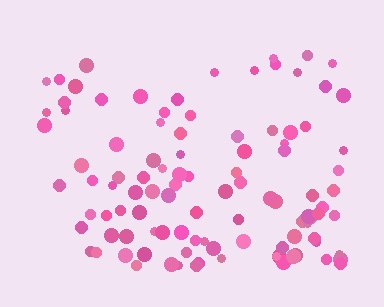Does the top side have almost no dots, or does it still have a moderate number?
Still a moderate number, just noticeably fewer than the bottom.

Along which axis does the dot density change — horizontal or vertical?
Vertical.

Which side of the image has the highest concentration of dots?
The bottom.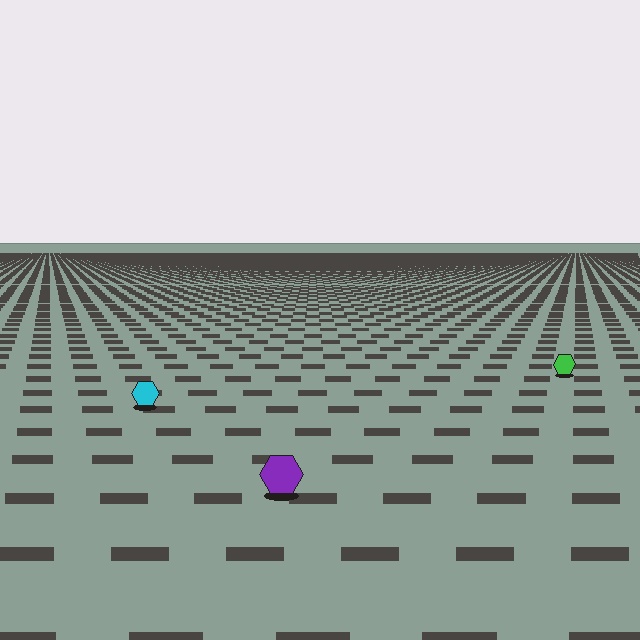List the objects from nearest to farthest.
From nearest to farthest: the purple hexagon, the cyan hexagon, the green hexagon.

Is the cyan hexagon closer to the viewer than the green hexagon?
Yes. The cyan hexagon is closer — you can tell from the texture gradient: the ground texture is coarser near it.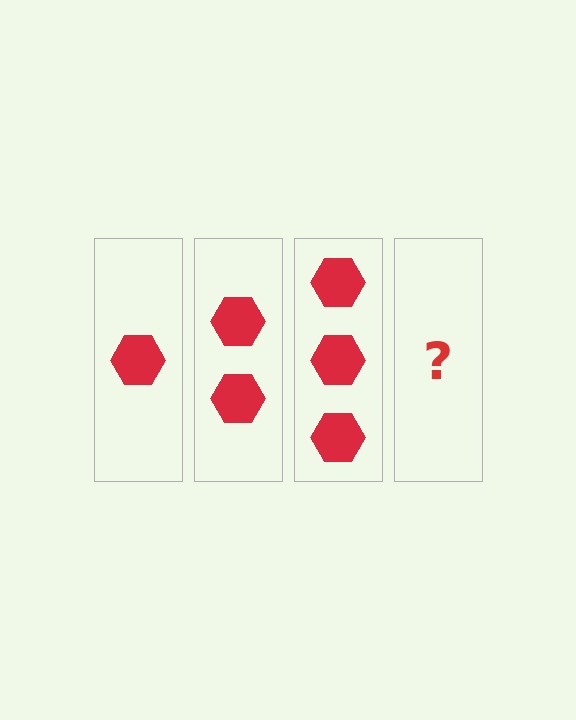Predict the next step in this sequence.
The next step is 4 hexagons.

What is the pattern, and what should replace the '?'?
The pattern is that each step adds one more hexagon. The '?' should be 4 hexagons.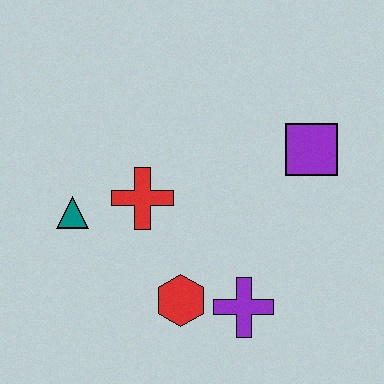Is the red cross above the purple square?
No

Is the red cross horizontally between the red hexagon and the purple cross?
No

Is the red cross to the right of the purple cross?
No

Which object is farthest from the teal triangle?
The purple square is farthest from the teal triangle.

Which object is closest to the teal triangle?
The red cross is closest to the teal triangle.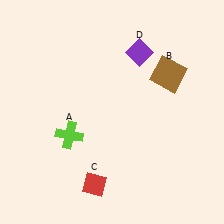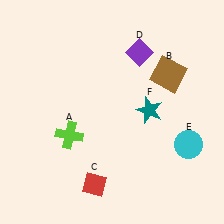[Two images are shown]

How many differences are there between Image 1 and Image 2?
There are 2 differences between the two images.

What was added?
A cyan circle (E), a teal star (F) were added in Image 2.